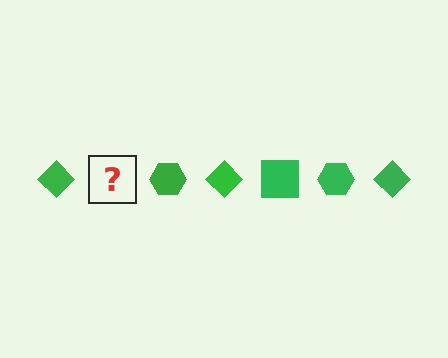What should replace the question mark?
The question mark should be replaced with a green square.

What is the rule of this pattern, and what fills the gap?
The rule is that the pattern cycles through diamond, square, hexagon shapes in green. The gap should be filled with a green square.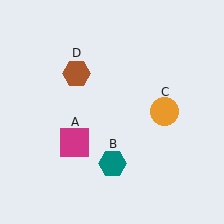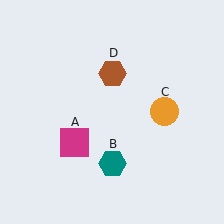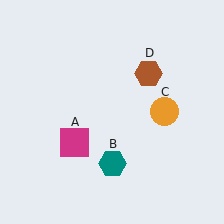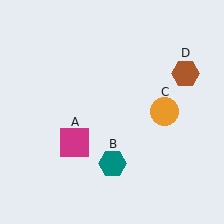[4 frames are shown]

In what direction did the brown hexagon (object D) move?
The brown hexagon (object D) moved right.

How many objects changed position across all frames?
1 object changed position: brown hexagon (object D).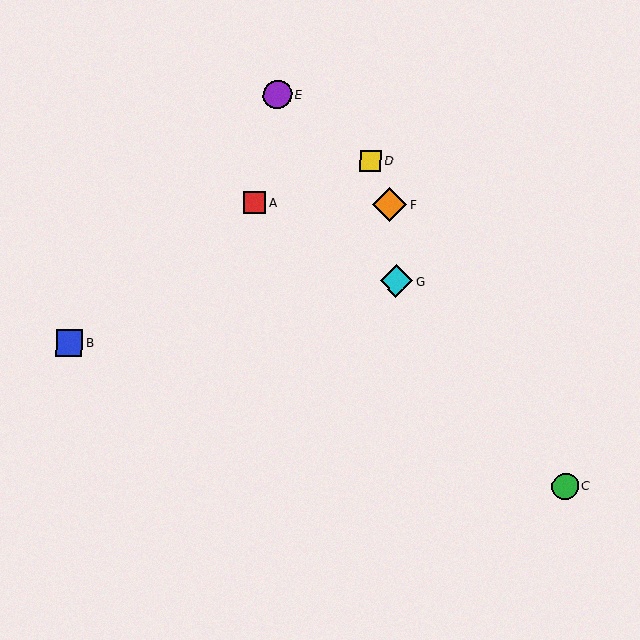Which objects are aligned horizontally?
Objects A, F are aligned horizontally.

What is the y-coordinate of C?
Object C is at y≈486.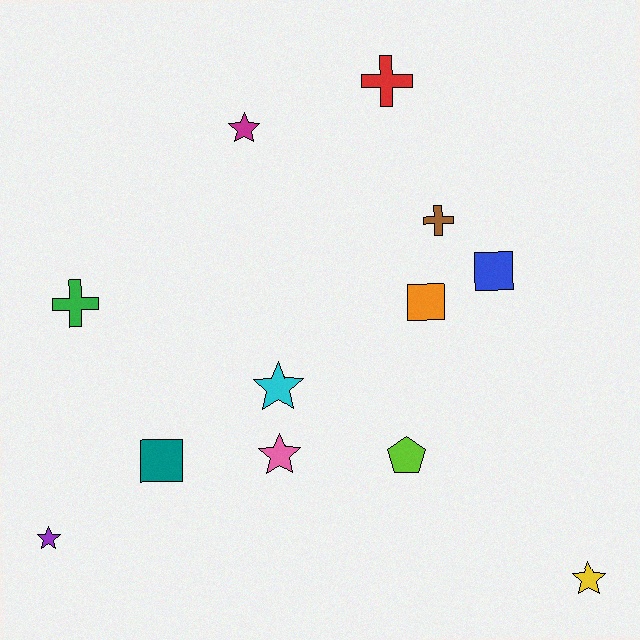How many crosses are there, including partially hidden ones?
There are 3 crosses.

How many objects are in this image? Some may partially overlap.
There are 12 objects.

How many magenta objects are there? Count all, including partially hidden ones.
There is 1 magenta object.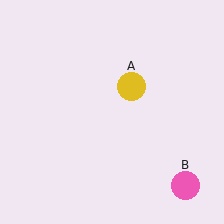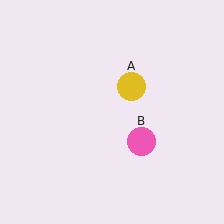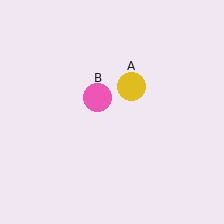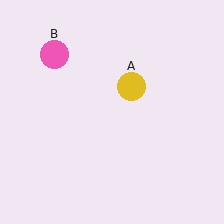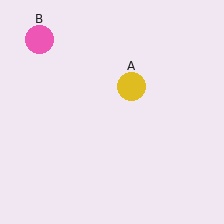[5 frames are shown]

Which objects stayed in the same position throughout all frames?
Yellow circle (object A) remained stationary.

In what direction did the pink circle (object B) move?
The pink circle (object B) moved up and to the left.